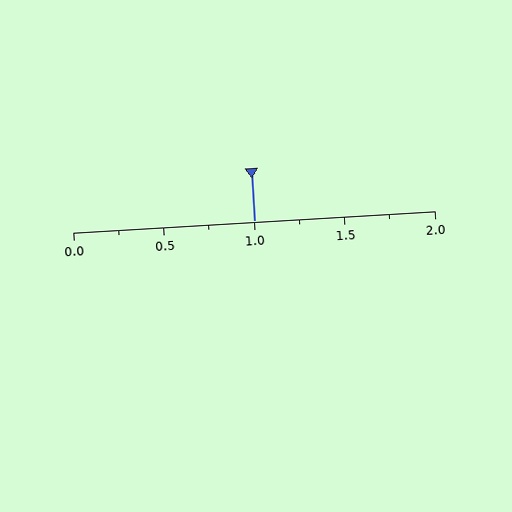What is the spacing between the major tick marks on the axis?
The major ticks are spaced 0.5 apart.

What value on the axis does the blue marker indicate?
The marker indicates approximately 1.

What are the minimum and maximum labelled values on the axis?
The axis runs from 0.0 to 2.0.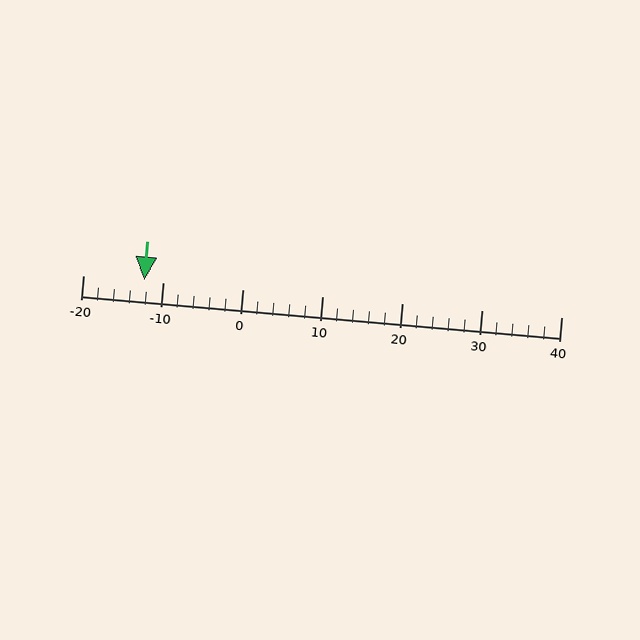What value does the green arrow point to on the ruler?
The green arrow points to approximately -12.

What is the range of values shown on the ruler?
The ruler shows values from -20 to 40.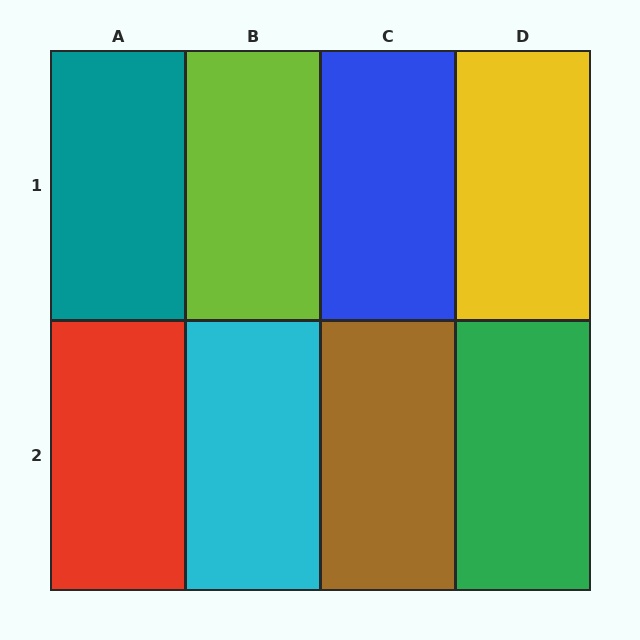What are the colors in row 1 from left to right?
Teal, lime, blue, yellow.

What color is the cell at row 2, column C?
Brown.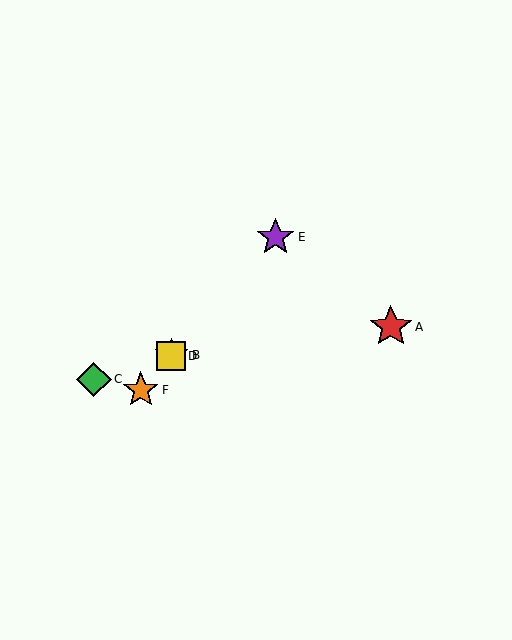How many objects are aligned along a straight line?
4 objects (B, D, E, F) are aligned along a straight line.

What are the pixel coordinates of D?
Object D is at (171, 356).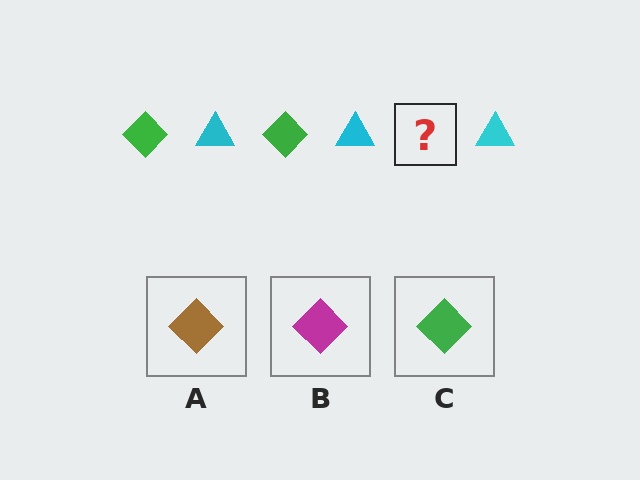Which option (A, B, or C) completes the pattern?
C.